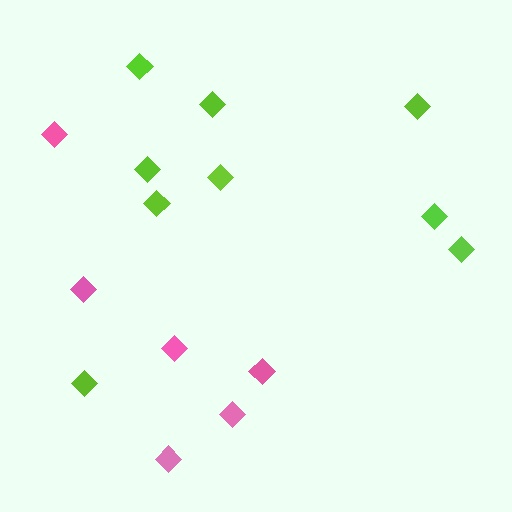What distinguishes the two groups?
There are 2 groups: one group of pink diamonds (6) and one group of lime diamonds (9).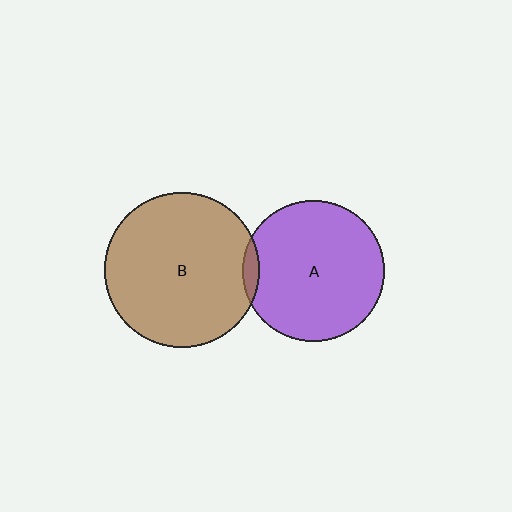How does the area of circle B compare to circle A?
Approximately 1.2 times.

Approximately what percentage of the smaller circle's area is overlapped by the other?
Approximately 5%.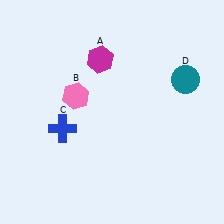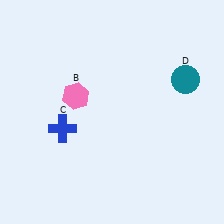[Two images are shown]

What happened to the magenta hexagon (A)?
The magenta hexagon (A) was removed in Image 2. It was in the top-left area of Image 1.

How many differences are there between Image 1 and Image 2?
There is 1 difference between the two images.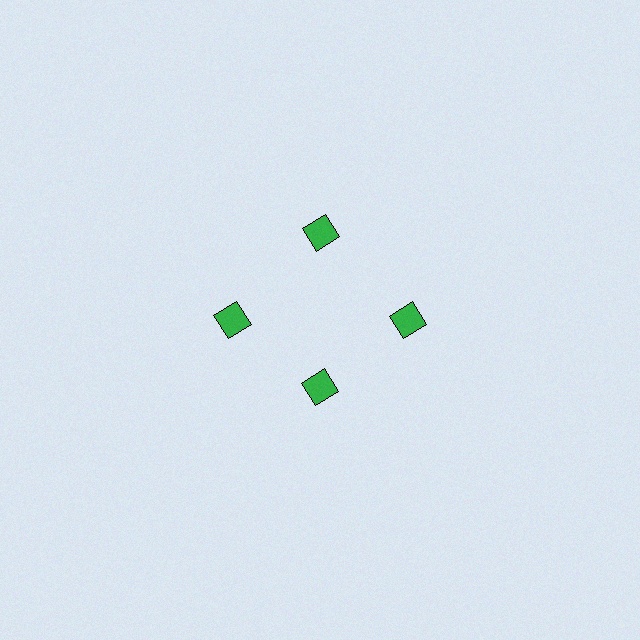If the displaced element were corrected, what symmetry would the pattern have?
It would have 4-fold rotational symmetry — the pattern would map onto itself every 90 degrees.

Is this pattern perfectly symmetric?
No. The 4 green squares are arranged in a ring, but one element near the 6 o'clock position is pulled inward toward the center, breaking the 4-fold rotational symmetry.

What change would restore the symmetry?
The symmetry would be restored by moving it outward, back onto the ring so that all 4 squares sit at equal angles and equal distance from the center.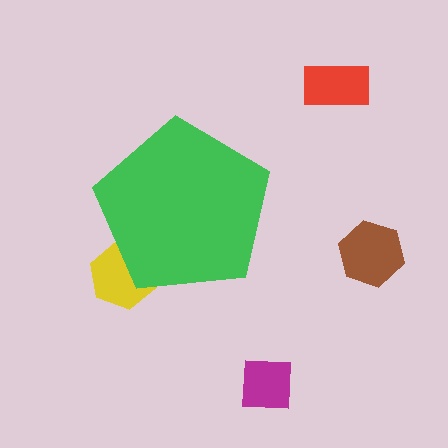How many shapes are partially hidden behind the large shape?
1 shape is partially hidden.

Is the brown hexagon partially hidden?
No, the brown hexagon is fully visible.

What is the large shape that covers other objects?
A green pentagon.